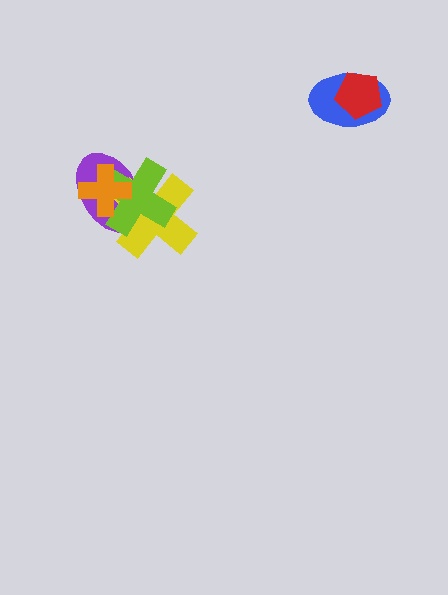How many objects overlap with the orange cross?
3 objects overlap with the orange cross.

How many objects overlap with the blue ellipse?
1 object overlaps with the blue ellipse.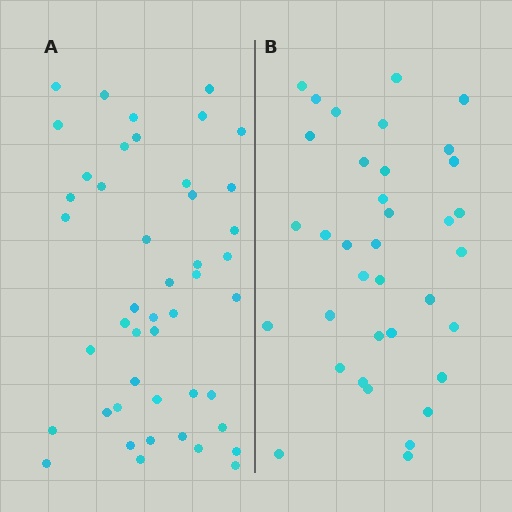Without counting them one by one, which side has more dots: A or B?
Region A (the left region) has more dots.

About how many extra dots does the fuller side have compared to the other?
Region A has roughly 10 or so more dots than region B.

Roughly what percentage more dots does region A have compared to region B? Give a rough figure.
About 30% more.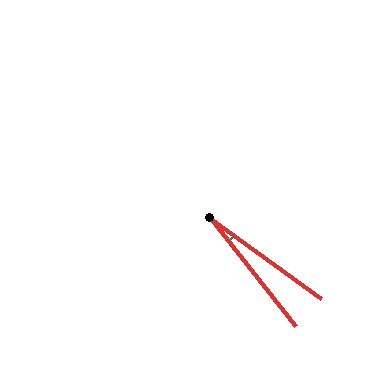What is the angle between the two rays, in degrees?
Approximately 16 degrees.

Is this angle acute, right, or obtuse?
It is acute.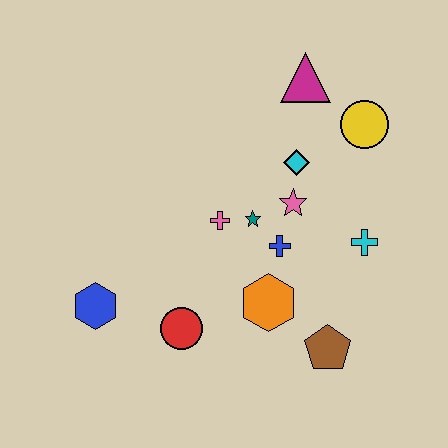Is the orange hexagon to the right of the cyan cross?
No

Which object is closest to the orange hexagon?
The blue cross is closest to the orange hexagon.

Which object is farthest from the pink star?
The blue hexagon is farthest from the pink star.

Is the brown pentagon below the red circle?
Yes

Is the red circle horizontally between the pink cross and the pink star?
No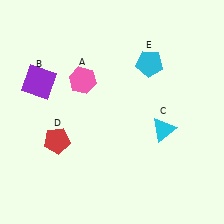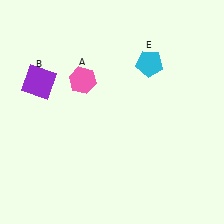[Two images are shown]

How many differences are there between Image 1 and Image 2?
There are 2 differences between the two images.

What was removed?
The red pentagon (D), the cyan triangle (C) were removed in Image 2.